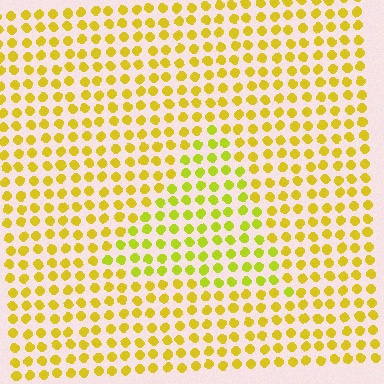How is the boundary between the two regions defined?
The boundary is defined purely by a slight shift in hue (about 20 degrees). Spacing, size, and orientation are identical on both sides.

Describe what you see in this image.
The image is filled with small yellow elements in a uniform arrangement. A triangle-shaped region is visible where the elements are tinted to a slightly different hue, forming a subtle color boundary.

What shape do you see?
I see a triangle.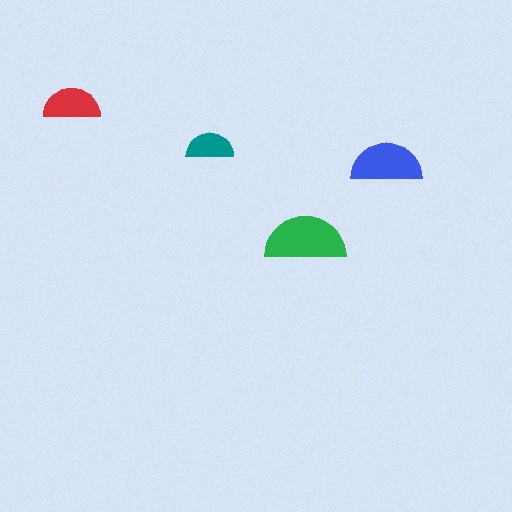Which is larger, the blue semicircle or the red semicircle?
The blue one.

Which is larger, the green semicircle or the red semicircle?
The green one.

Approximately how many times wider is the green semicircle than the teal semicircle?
About 1.5 times wider.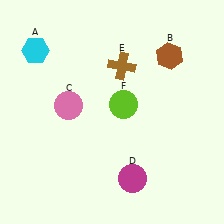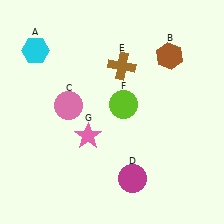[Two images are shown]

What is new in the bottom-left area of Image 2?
A pink star (G) was added in the bottom-left area of Image 2.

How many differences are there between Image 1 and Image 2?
There is 1 difference between the two images.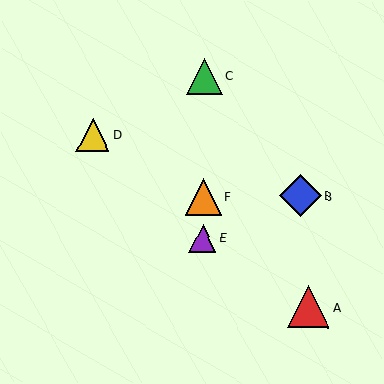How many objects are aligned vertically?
3 objects (C, E, F) are aligned vertically.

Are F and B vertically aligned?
No, F is at x≈203 and B is at x≈300.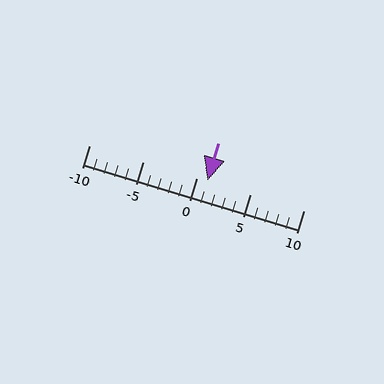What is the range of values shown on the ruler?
The ruler shows values from -10 to 10.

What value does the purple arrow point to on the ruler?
The purple arrow points to approximately 1.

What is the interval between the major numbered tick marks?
The major tick marks are spaced 5 units apart.